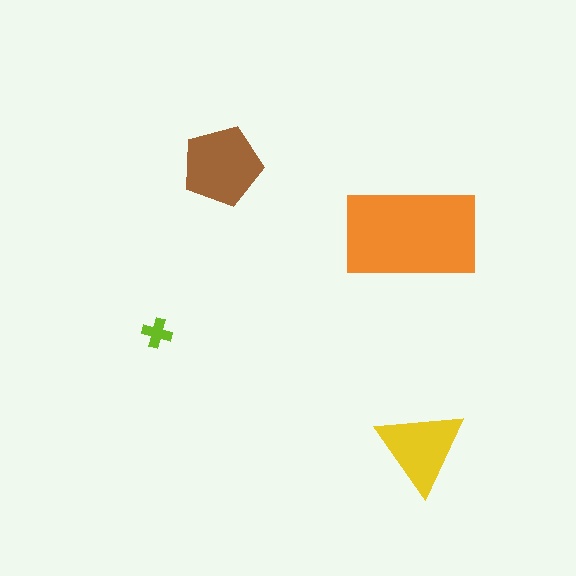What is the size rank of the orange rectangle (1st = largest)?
1st.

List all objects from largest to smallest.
The orange rectangle, the brown pentagon, the yellow triangle, the lime cross.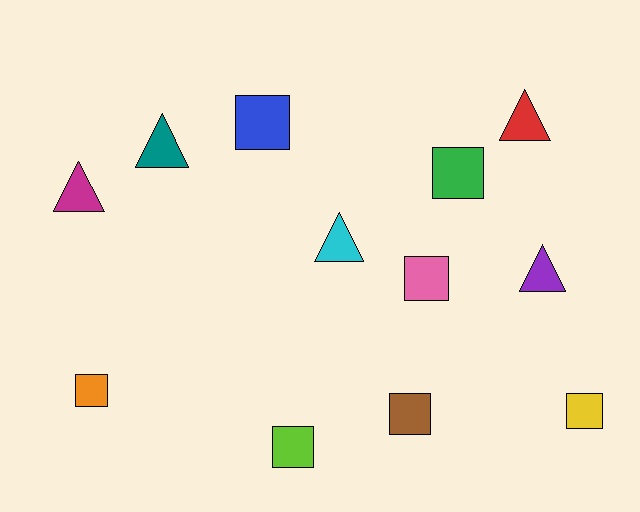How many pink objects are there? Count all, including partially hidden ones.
There is 1 pink object.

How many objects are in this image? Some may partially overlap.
There are 12 objects.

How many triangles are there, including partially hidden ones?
There are 5 triangles.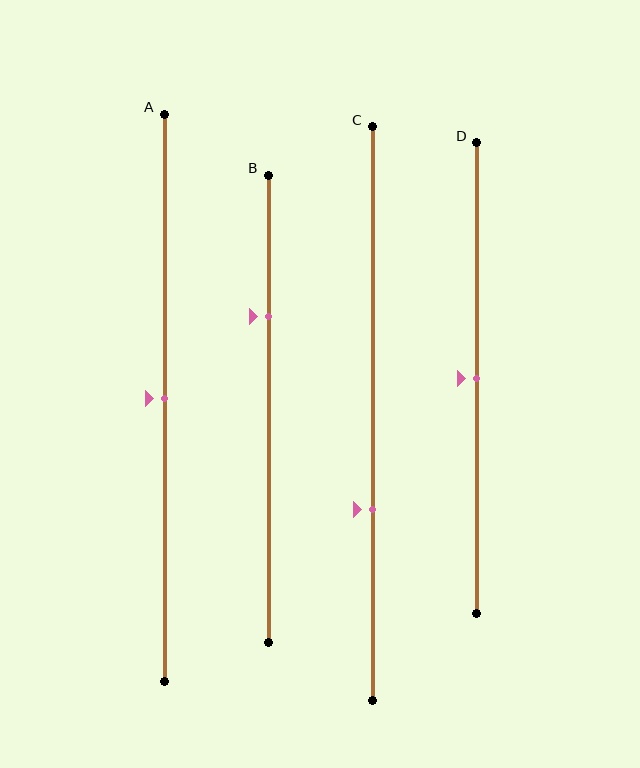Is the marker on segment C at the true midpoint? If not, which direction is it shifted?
No, the marker on segment C is shifted downward by about 17% of the segment length.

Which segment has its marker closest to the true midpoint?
Segment A has its marker closest to the true midpoint.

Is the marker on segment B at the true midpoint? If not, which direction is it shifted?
No, the marker on segment B is shifted upward by about 20% of the segment length.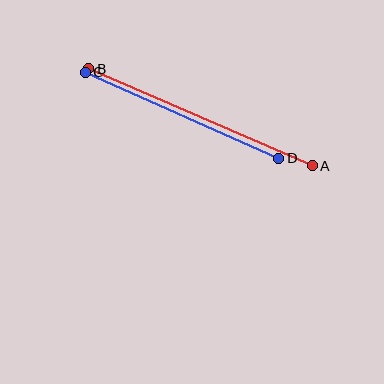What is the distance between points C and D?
The distance is approximately 212 pixels.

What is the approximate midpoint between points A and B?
The midpoint is at approximately (200, 117) pixels.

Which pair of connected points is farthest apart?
Points A and B are farthest apart.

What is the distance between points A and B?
The distance is approximately 244 pixels.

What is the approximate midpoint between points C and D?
The midpoint is at approximately (182, 115) pixels.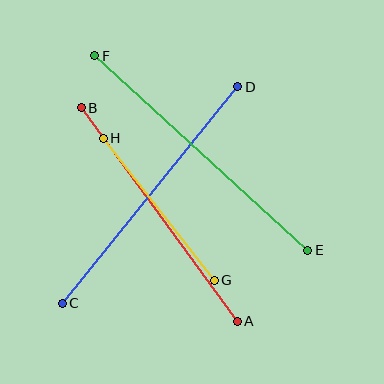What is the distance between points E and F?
The distance is approximately 288 pixels.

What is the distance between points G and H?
The distance is approximately 180 pixels.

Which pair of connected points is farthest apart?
Points E and F are farthest apart.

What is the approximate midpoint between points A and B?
The midpoint is at approximately (159, 214) pixels.